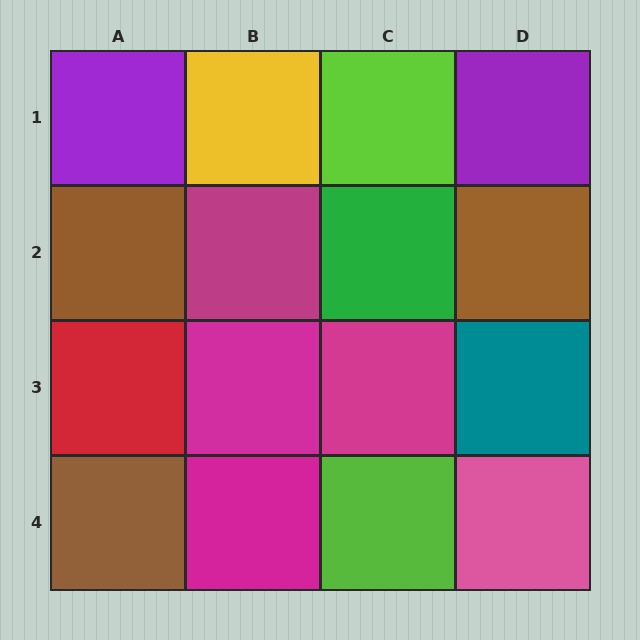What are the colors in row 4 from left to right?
Brown, magenta, lime, pink.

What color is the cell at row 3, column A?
Red.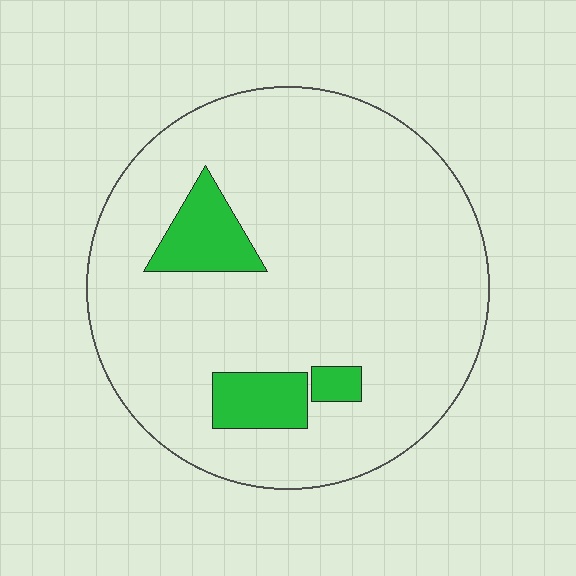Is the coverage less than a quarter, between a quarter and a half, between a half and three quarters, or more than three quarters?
Less than a quarter.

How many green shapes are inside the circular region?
3.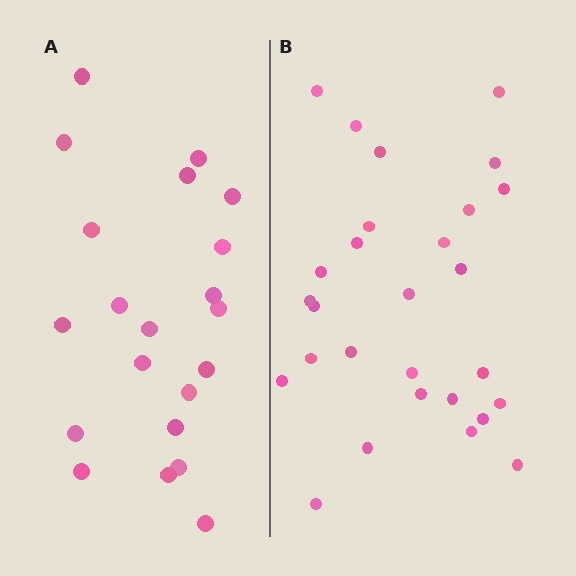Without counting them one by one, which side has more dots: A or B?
Region B (the right region) has more dots.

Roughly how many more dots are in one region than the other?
Region B has roughly 8 or so more dots than region A.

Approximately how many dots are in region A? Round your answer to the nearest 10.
About 20 dots. (The exact count is 21, which rounds to 20.)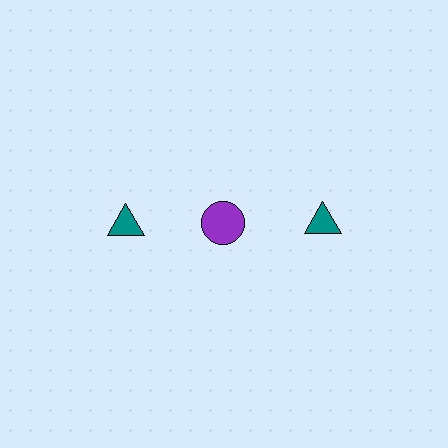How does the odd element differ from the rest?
It differs in both color (purple instead of teal) and shape (circle instead of triangle).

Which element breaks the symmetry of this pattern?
The purple circle in the top row, second from left column breaks the symmetry. All other shapes are teal triangles.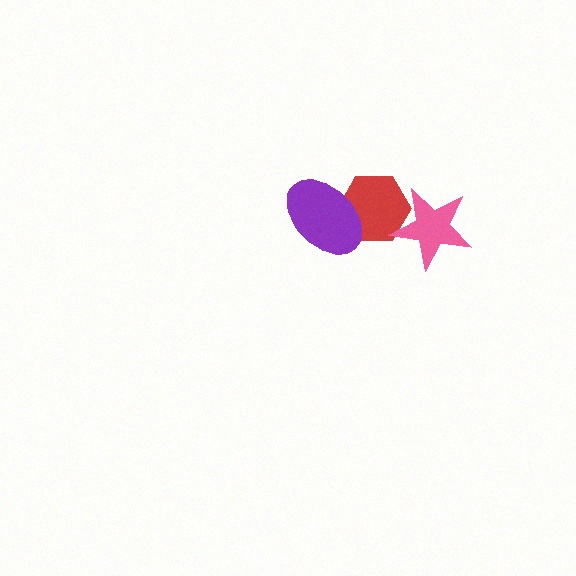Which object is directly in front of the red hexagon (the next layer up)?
The purple ellipse is directly in front of the red hexagon.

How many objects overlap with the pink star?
1 object overlaps with the pink star.